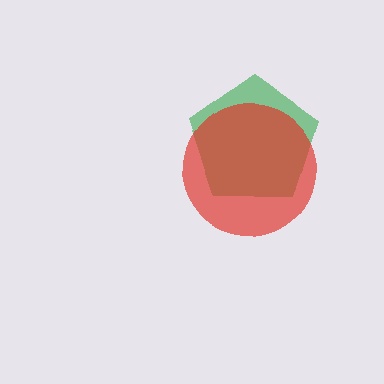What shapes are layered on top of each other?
The layered shapes are: a green pentagon, a red circle.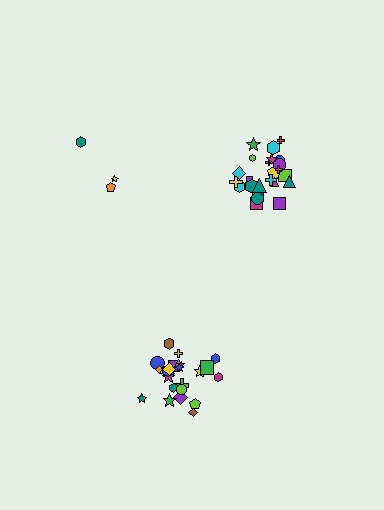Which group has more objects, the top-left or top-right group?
The top-right group.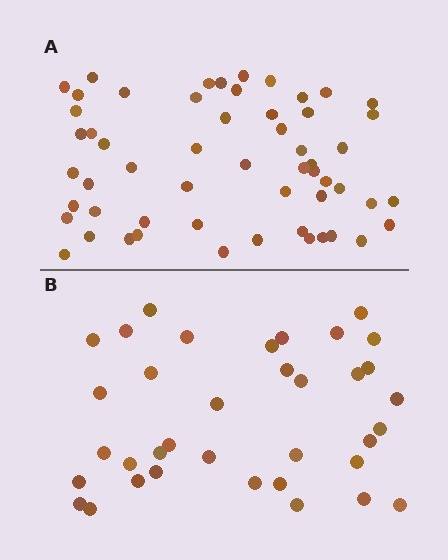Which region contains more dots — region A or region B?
Region A (the top region) has more dots.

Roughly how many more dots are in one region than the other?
Region A has approximately 20 more dots than region B.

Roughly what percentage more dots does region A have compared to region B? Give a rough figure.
About 55% more.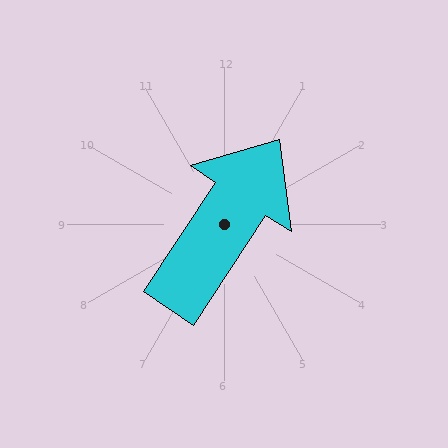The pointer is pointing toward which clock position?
Roughly 1 o'clock.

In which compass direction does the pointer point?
Northeast.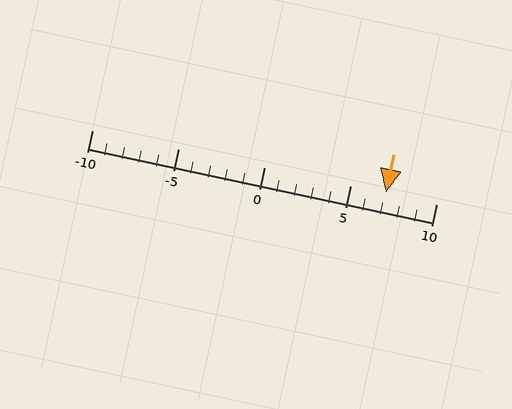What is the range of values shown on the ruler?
The ruler shows values from -10 to 10.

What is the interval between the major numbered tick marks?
The major tick marks are spaced 5 units apart.